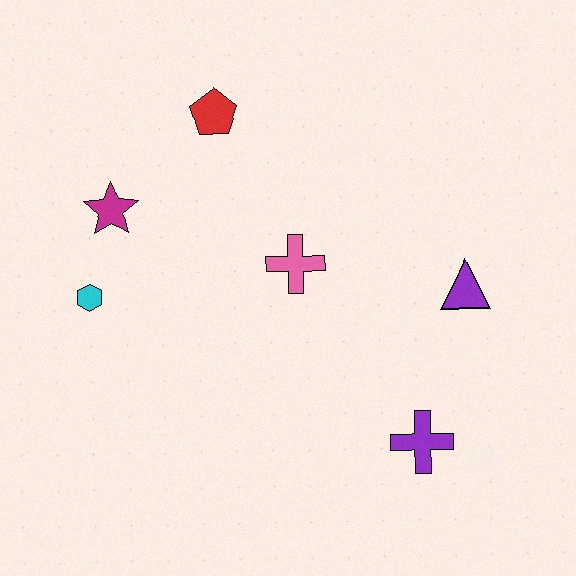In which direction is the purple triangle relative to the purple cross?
The purple triangle is above the purple cross.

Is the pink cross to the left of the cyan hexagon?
No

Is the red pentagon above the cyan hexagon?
Yes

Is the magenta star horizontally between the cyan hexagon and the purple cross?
Yes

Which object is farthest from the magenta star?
The purple cross is farthest from the magenta star.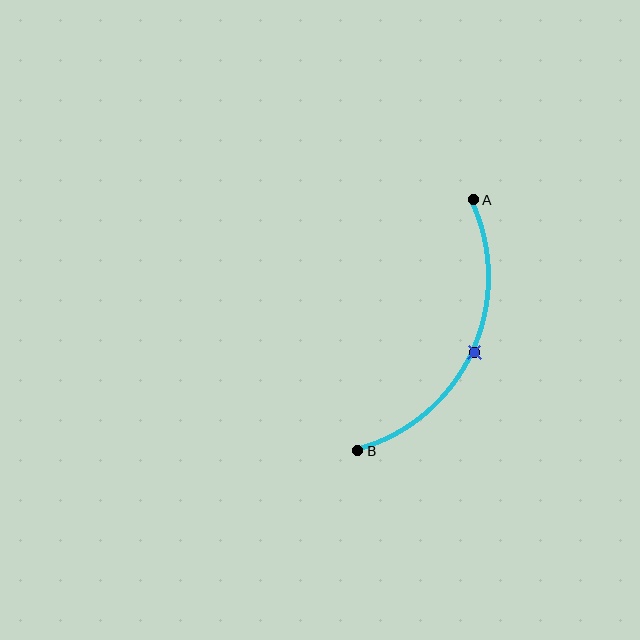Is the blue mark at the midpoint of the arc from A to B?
Yes. The blue mark lies on the arc at equal arc-length from both A and B — it is the arc midpoint.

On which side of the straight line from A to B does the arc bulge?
The arc bulges to the right of the straight line connecting A and B.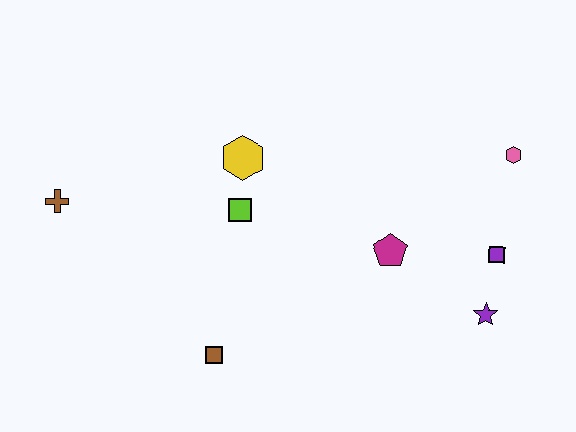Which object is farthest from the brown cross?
The pink hexagon is farthest from the brown cross.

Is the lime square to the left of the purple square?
Yes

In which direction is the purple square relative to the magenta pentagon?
The purple square is to the right of the magenta pentagon.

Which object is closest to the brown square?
The lime square is closest to the brown square.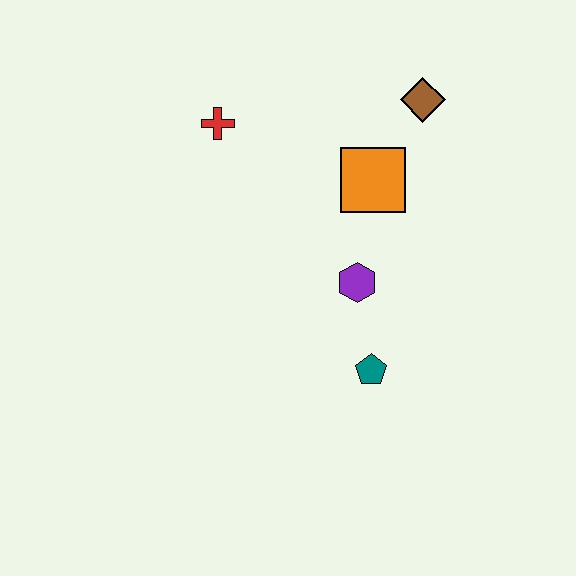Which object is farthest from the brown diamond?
The teal pentagon is farthest from the brown diamond.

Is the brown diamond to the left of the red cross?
No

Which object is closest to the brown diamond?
The orange square is closest to the brown diamond.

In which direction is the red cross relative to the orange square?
The red cross is to the left of the orange square.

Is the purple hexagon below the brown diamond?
Yes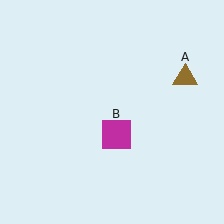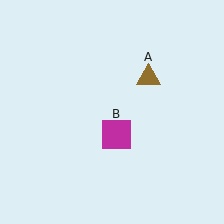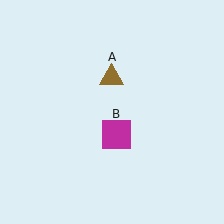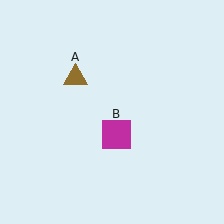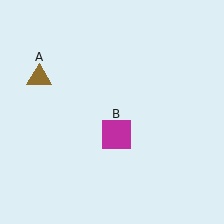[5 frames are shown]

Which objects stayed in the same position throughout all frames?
Magenta square (object B) remained stationary.